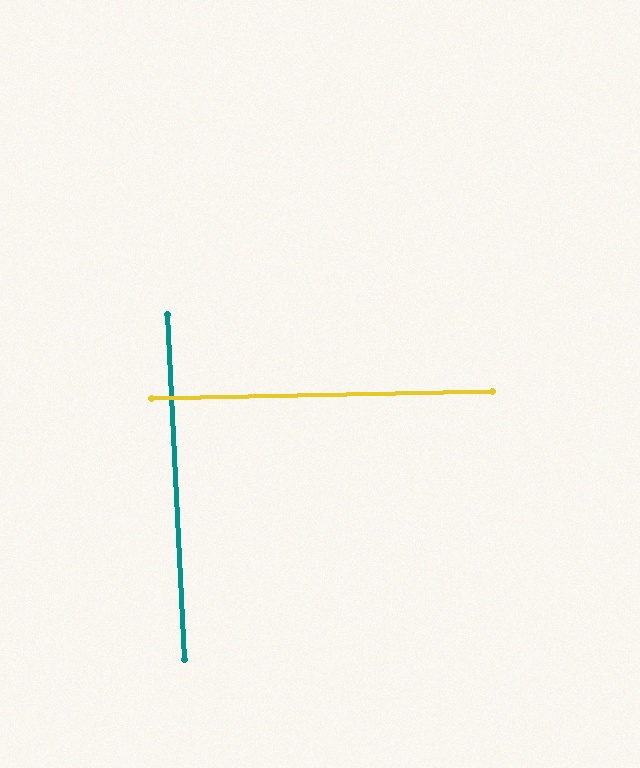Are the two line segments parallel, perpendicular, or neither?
Perpendicular — they meet at approximately 88°.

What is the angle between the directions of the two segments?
Approximately 88 degrees.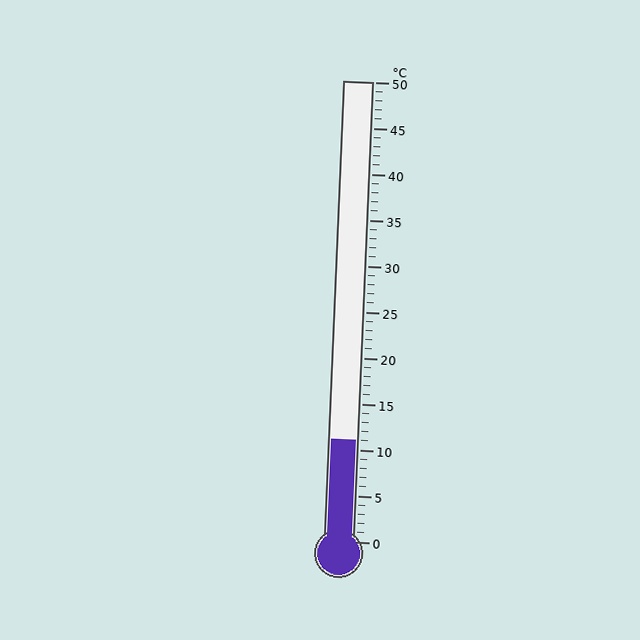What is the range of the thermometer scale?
The thermometer scale ranges from 0°C to 50°C.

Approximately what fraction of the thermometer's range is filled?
The thermometer is filled to approximately 20% of its range.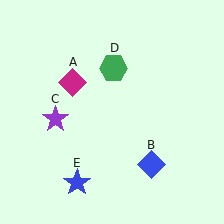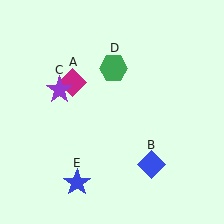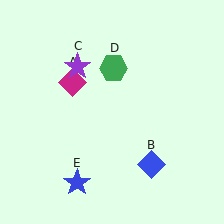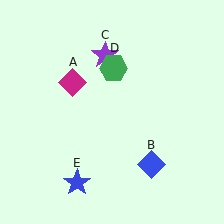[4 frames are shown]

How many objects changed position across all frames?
1 object changed position: purple star (object C).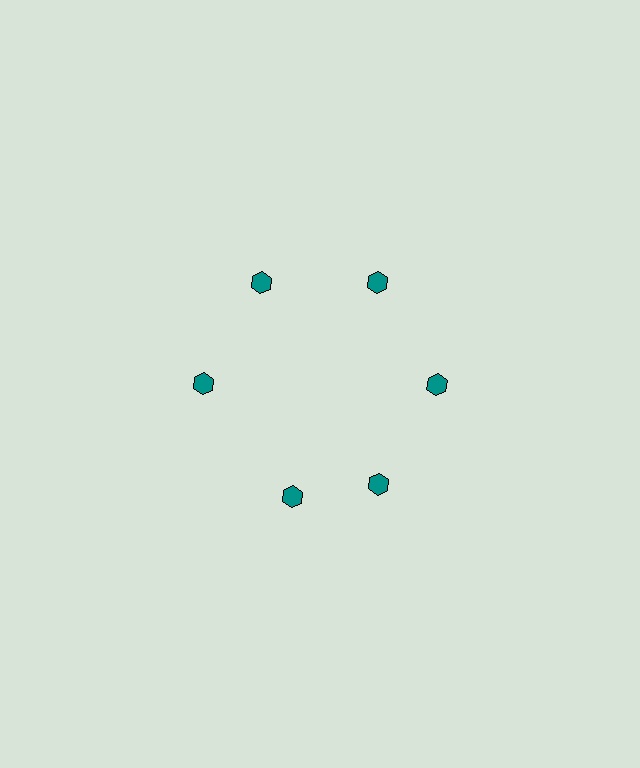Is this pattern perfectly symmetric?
No. The 6 teal hexagons are arranged in a ring, but one element near the 7 o'clock position is rotated out of alignment along the ring, breaking the 6-fold rotational symmetry.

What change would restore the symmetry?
The symmetry would be restored by rotating it back into even spacing with its neighbors so that all 6 hexagons sit at equal angles and equal distance from the center.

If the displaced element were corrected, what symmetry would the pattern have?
It would have 6-fold rotational symmetry — the pattern would map onto itself every 60 degrees.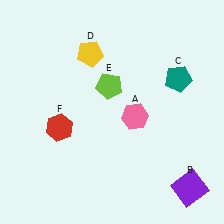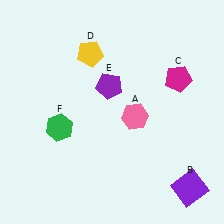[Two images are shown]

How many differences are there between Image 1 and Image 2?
There are 3 differences between the two images.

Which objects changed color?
C changed from teal to magenta. E changed from lime to purple. F changed from red to green.